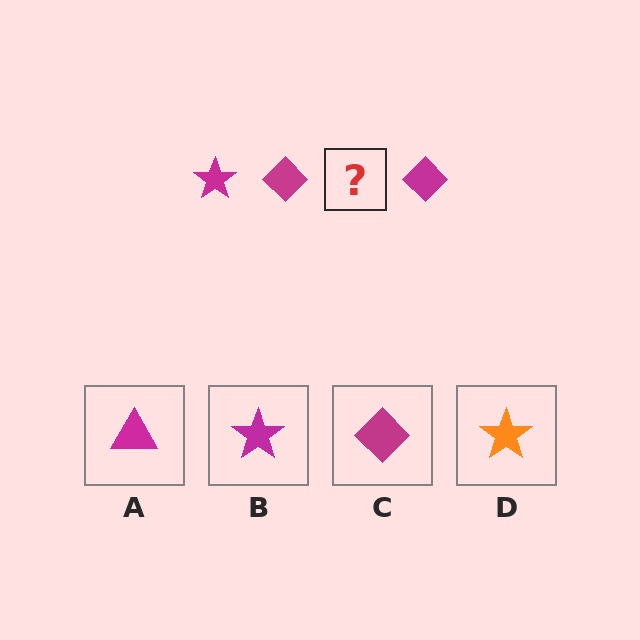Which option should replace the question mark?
Option B.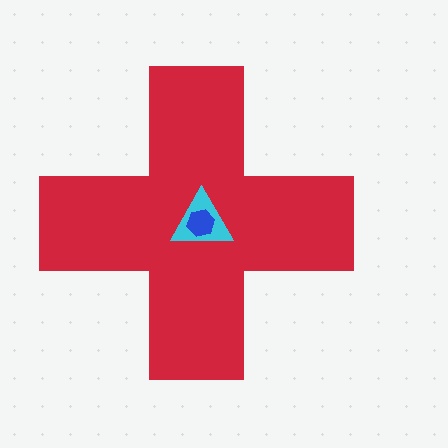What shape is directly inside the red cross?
The cyan triangle.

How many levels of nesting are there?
3.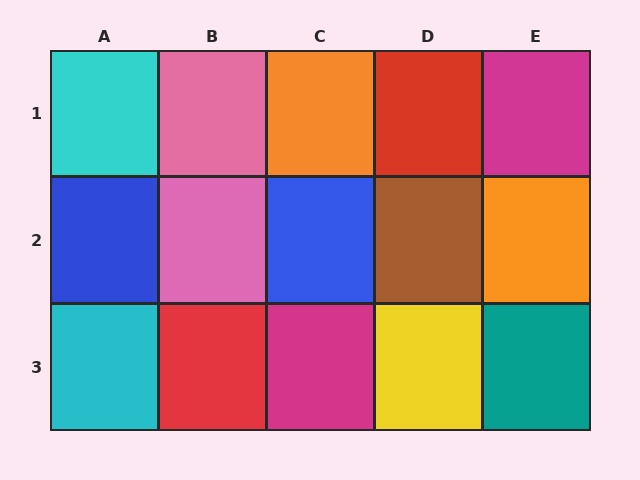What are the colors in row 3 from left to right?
Cyan, red, magenta, yellow, teal.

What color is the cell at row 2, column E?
Orange.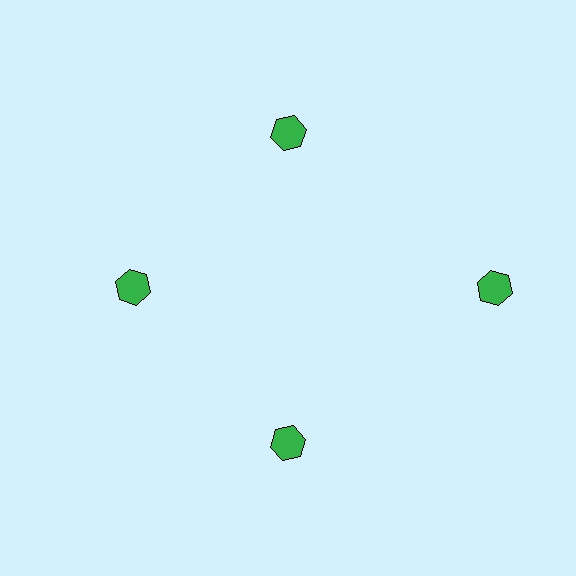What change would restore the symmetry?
The symmetry would be restored by moving it inward, back onto the ring so that all 4 hexagons sit at equal angles and equal distance from the center.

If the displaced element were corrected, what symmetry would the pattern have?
It would have 4-fold rotational symmetry — the pattern would map onto itself every 90 degrees.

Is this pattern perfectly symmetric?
No. The 4 green hexagons are arranged in a ring, but one element near the 3 o'clock position is pushed outward from the center, breaking the 4-fold rotational symmetry.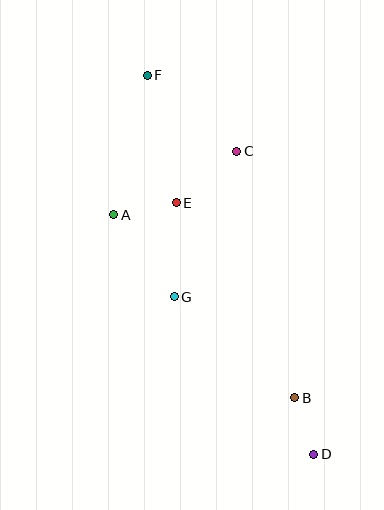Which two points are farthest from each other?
Points D and F are farthest from each other.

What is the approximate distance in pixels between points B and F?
The distance between B and F is approximately 354 pixels.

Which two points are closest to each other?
Points B and D are closest to each other.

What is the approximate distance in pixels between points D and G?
The distance between D and G is approximately 210 pixels.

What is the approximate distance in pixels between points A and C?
The distance between A and C is approximately 138 pixels.